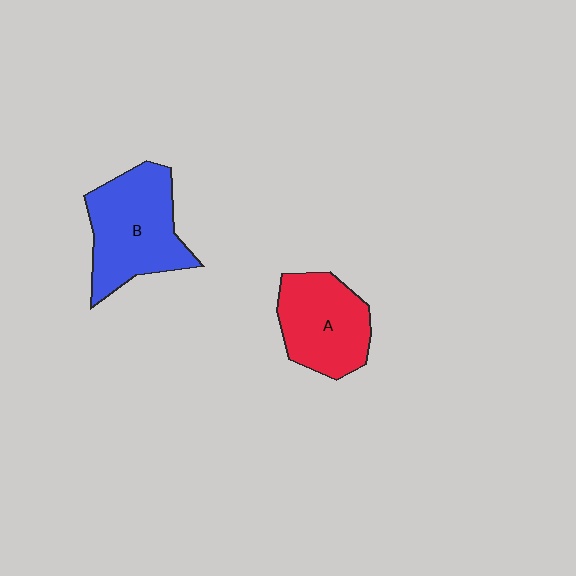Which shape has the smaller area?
Shape A (red).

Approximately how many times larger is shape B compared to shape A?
Approximately 1.2 times.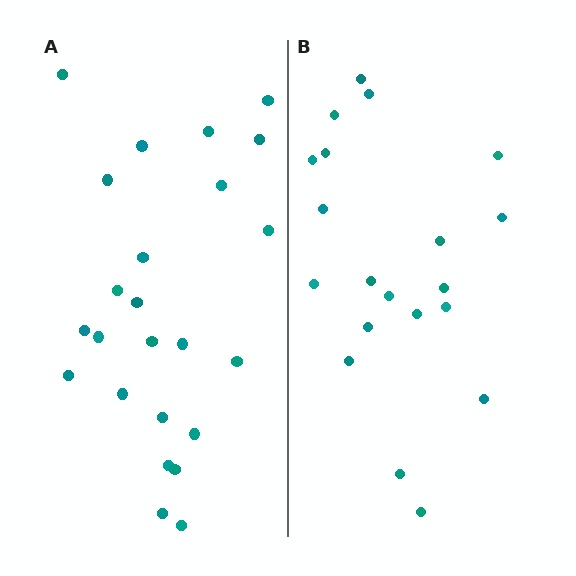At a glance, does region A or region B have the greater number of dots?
Region A (the left region) has more dots.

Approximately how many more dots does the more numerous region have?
Region A has about 4 more dots than region B.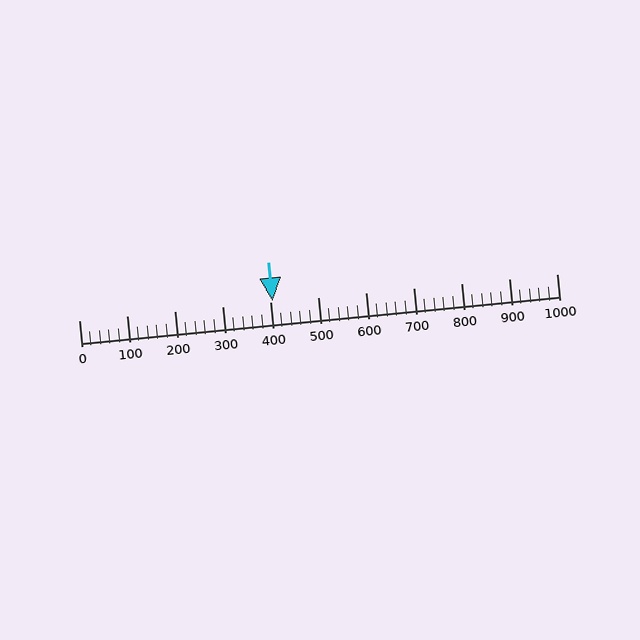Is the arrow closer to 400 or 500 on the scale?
The arrow is closer to 400.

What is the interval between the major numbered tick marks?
The major tick marks are spaced 100 units apart.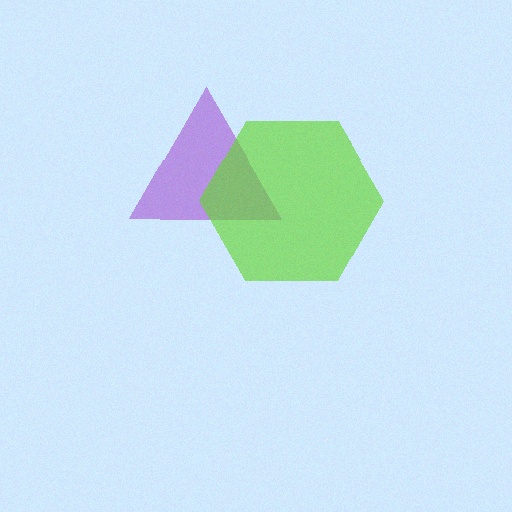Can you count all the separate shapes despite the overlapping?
Yes, there are 2 separate shapes.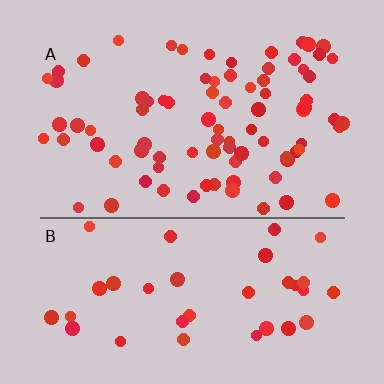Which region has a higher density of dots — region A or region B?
A (the top).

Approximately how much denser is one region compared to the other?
Approximately 2.1× — region A over region B.